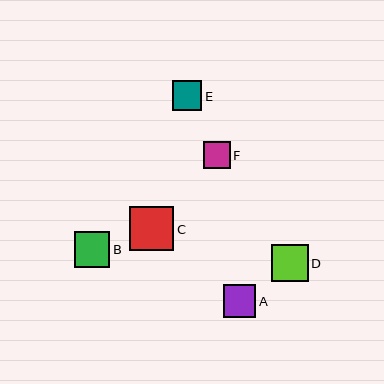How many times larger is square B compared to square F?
Square B is approximately 1.4 times the size of square F.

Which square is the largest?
Square C is the largest with a size of approximately 44 pixels.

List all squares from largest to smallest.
From largest to smallest: C, D, B, A, E, F.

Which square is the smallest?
Square F is the smallest with a size of approximately 26 pixels.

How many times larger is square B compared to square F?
Square B is approximately 1.4 times the size of square F.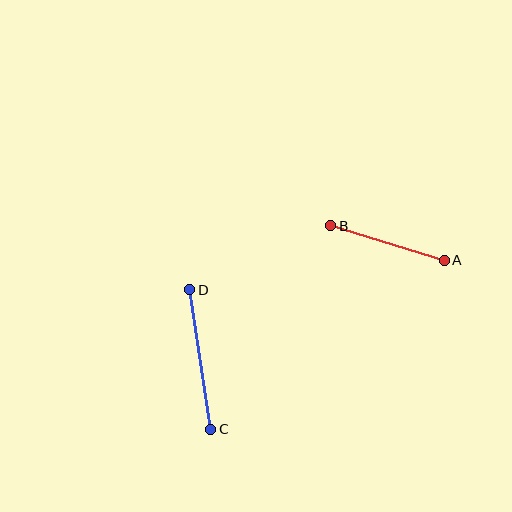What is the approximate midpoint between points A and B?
The midpoint is at approximately (388, 243) pixels.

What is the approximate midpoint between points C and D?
The midpoint is at approximately (200, 360) pixels.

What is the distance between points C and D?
The distance is approximately 141 pixels.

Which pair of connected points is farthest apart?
Points C and D are farthest apart.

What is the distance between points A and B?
The distance is approximately 119 pixels.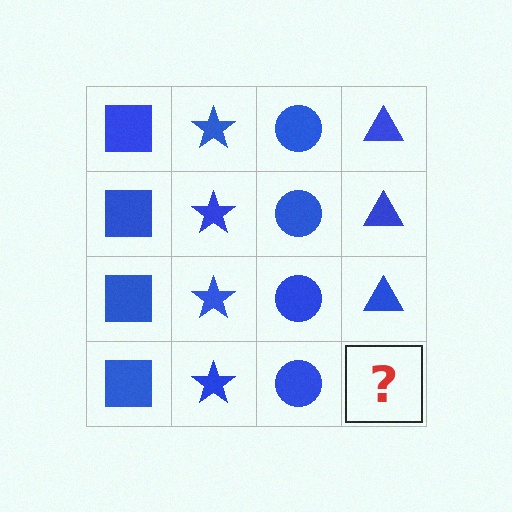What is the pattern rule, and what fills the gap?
The rule is that each column has a consistent shape. The gap should be filled with a blue triangle.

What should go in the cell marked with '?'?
The missing cell should contain a blue triangle.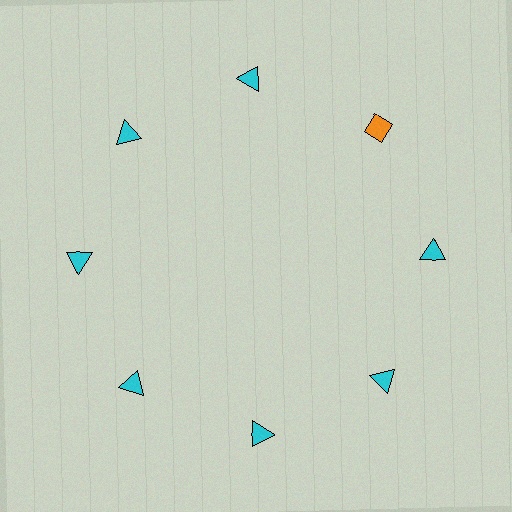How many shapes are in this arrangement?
There are 8 shapes arranged in a ring pattern.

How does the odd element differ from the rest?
It differs in both color (orange instead of cyan) and shape (diamond instead of triangle).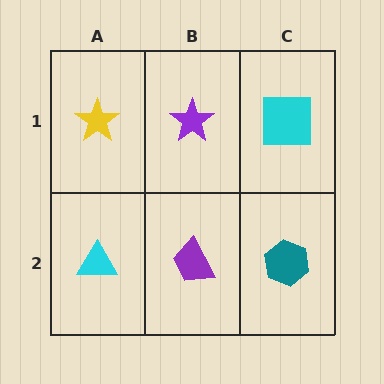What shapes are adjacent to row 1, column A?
A cyan triangle (row 2, column A), a purple star (row 1, column B).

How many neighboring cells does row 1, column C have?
2.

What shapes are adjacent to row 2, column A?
A yellow star (row 1, column A), a purple trapezoid (row 2, column B).